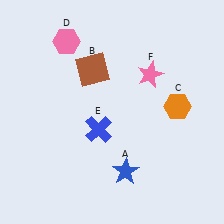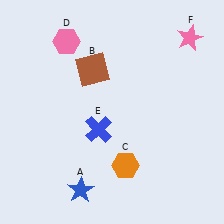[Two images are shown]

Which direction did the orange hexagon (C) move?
The orange hexagon (C) moved down.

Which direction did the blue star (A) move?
The blue star (A) moved left.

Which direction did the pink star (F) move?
The pink star (F) moved right.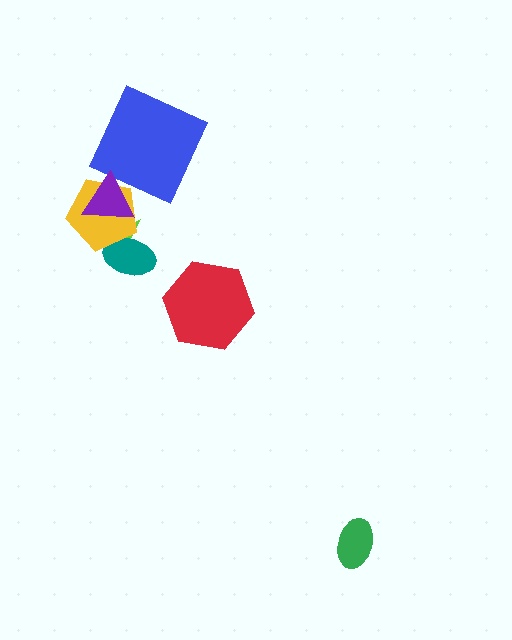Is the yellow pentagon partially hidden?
Yes, it is partially covered by another shape.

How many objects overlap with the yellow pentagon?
3 objects overlap with the yellow pentagon.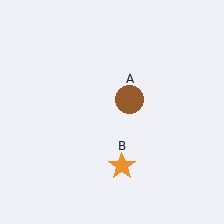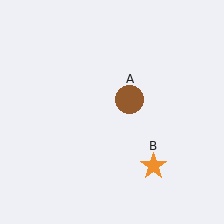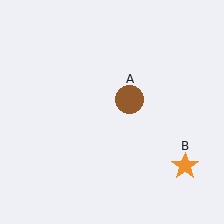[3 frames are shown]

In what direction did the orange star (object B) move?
The orange star (object B) moved right.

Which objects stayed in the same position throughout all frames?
Brown circle (object A) remained stationary.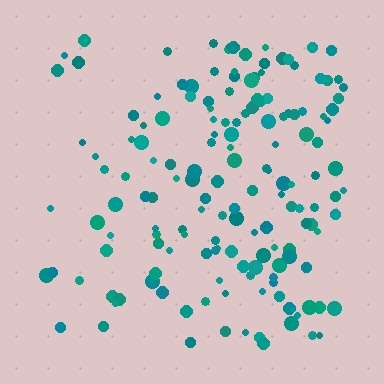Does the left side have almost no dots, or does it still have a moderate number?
Still a moderate number, just noticeably fewer than the right.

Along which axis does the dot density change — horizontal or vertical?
Horizontal.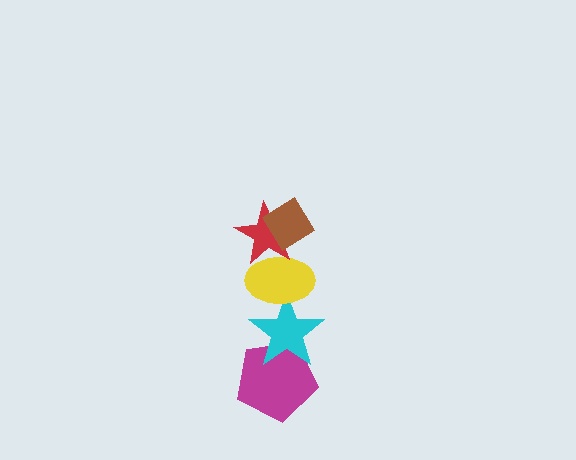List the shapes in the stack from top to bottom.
From top to bottom: the brown diamond, the red star, the yellow ellipse, the cyan star, the magenta pentagon.